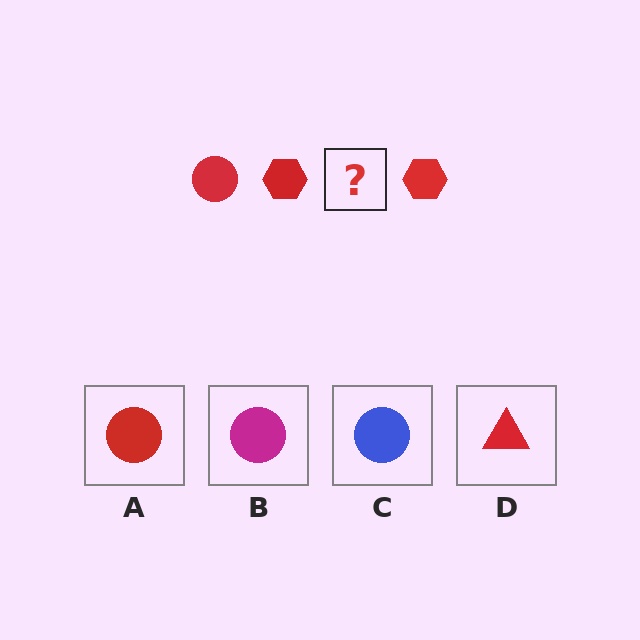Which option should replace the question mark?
Option A.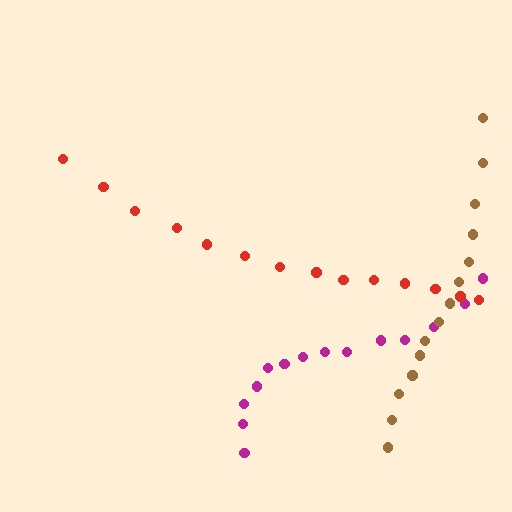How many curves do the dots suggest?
There are 3 distinct paths.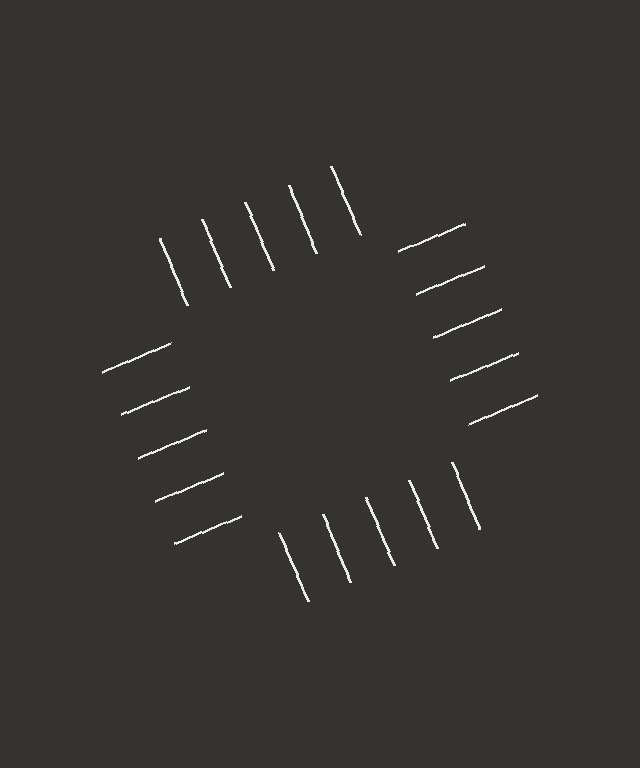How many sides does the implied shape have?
4 sides — the line-ends trace a square.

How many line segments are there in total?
20 — 5 along each of the 4 edges.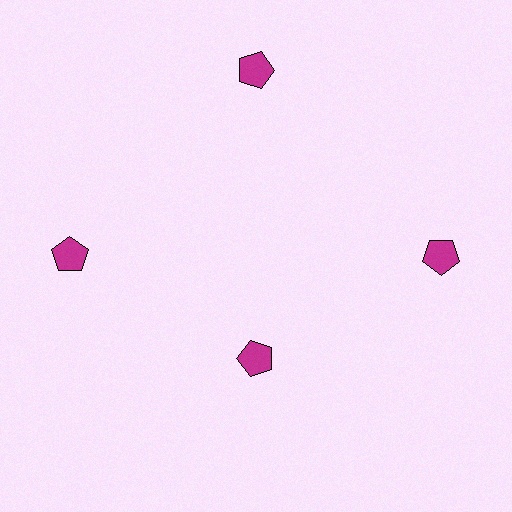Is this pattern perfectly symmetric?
No. The 4 magenta pentagons are arranged in a ring, but one element near the 6 o'clock position is pulled inward toward the center, breaking the 4-fold rotational symmetry.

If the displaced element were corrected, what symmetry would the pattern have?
It would have 4-fold rotational symmetry — the pattern would map onto itself every 90 degrees.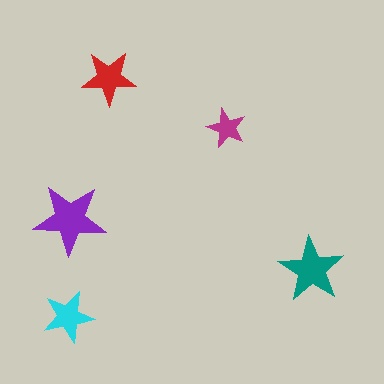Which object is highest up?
The red star is topmost.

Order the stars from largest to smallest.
the purple one, the teal one, the red one, the cyan one, the magenta one.